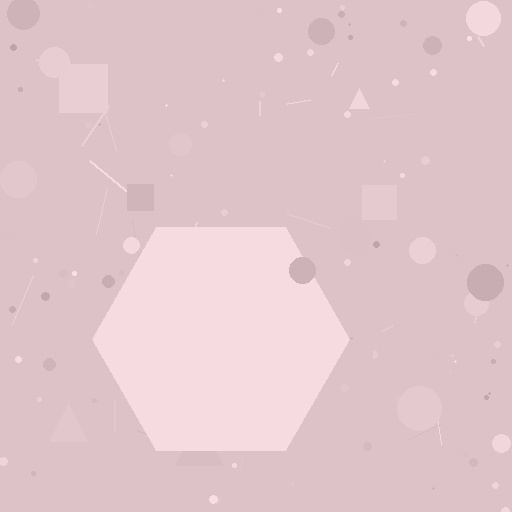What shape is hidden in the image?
A hexagon is hidden in the image.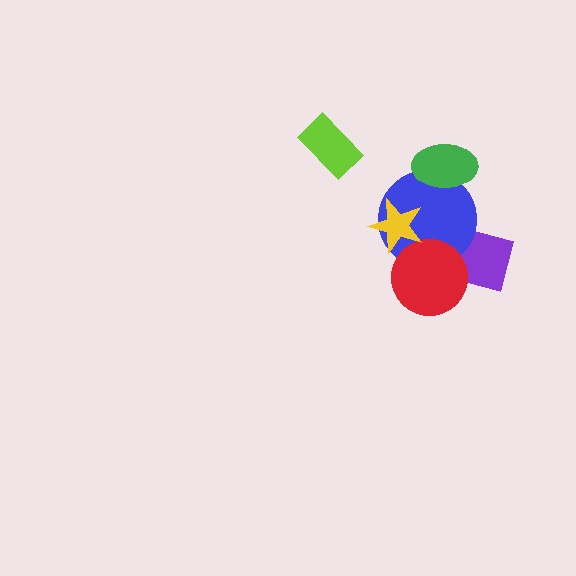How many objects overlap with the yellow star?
1 object overlaps with the yellow star.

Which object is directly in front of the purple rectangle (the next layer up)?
The blue circle is directly in front of the purple rectangle.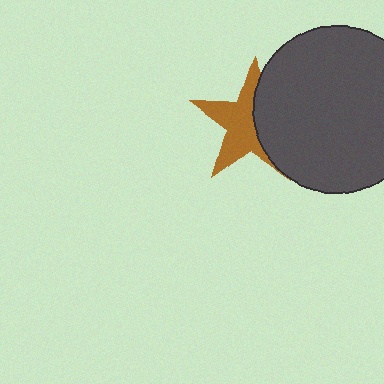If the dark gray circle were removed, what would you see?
You would see the complete brown star.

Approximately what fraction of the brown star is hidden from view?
Roughly 43% of the brown star is hidden behind the dark gray circle.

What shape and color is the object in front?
The object in front is a dark gray circle.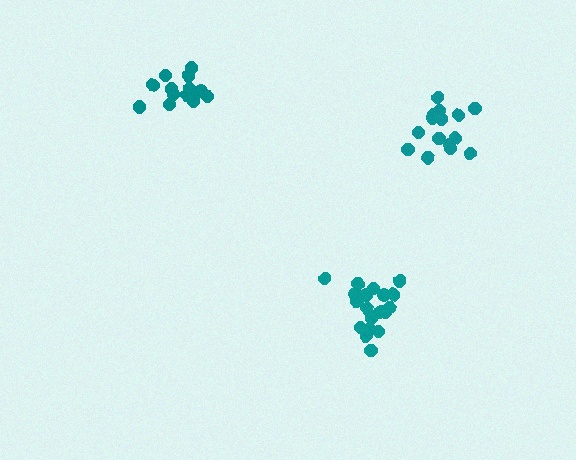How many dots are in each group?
Group 1: 20 dots, Group 2: 14 dots, Group 3: 15 dots (49 total).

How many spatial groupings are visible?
There are 3 spatial groupings.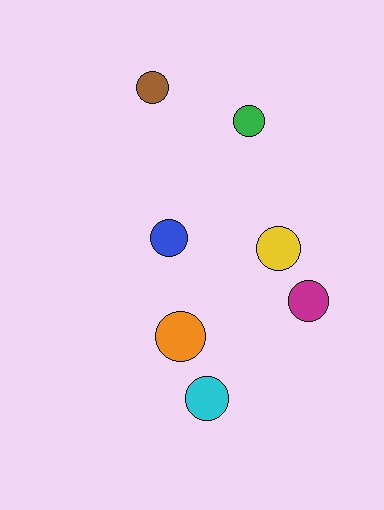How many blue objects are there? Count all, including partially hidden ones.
There is 1 blue object.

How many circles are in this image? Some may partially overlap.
There are 7 circles.